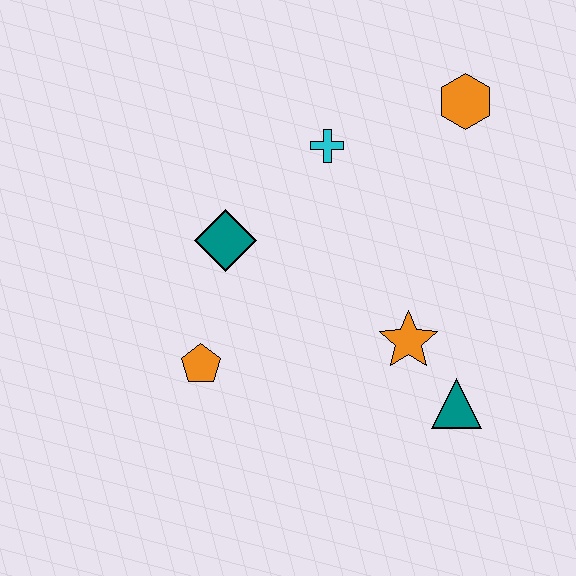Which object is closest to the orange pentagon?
The teal diamond is closest to the orange pentagon.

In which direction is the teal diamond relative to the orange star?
The teal diamond is to the left of the orange star.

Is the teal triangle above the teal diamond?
No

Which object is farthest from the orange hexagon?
The orange pentagon is farthest from the orange hexagon.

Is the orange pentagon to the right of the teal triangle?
No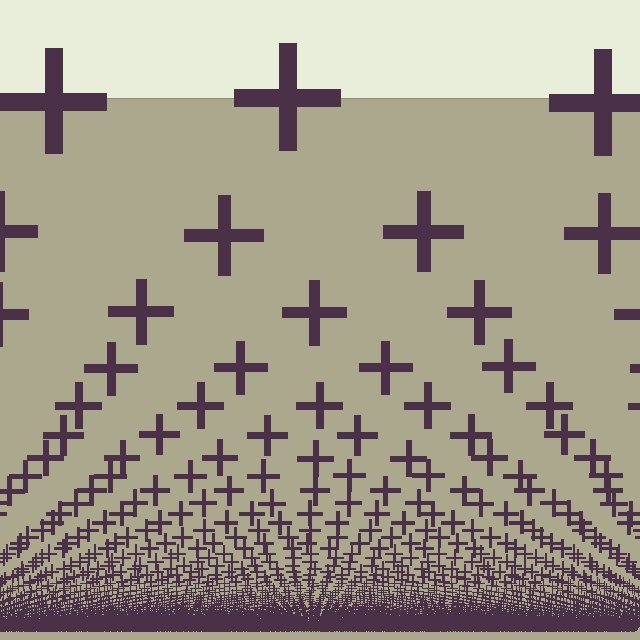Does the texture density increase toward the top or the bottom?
Density increases toward the bottom.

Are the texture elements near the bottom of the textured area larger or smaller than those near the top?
Smaller. The gradient is inverted — elements near the bottom are smaller and denser.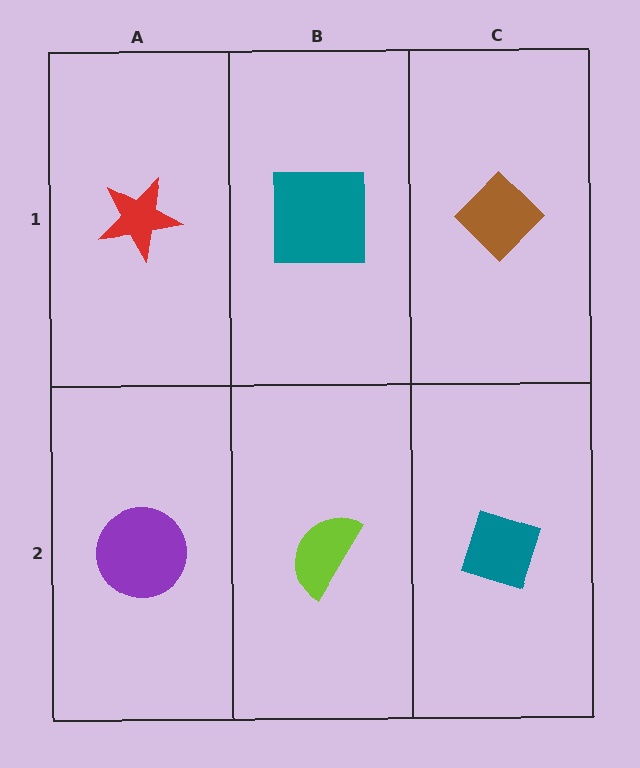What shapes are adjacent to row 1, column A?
A purple circle (row 2, column A), a teal square (row 1, column B).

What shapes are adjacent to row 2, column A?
A red star (row 1, column A), a lime semicircle (row 2, column B).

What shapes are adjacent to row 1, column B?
A lime semicircle (row 2, column B), a red star (row 1, column A), a brown diamond (row 1, column C).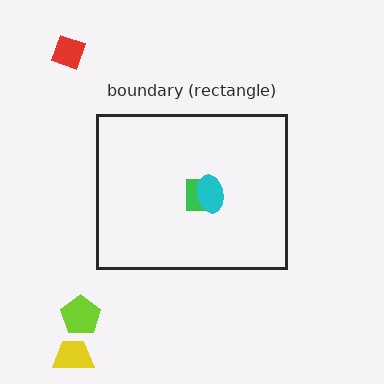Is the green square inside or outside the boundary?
Inside.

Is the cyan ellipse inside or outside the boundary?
Inside.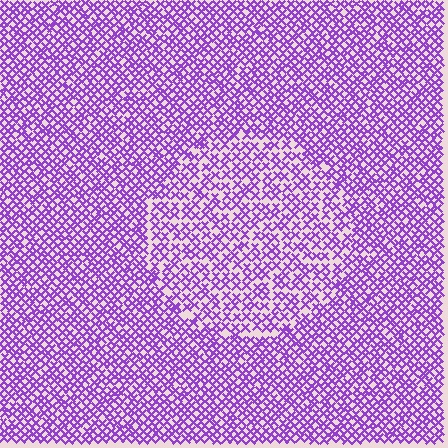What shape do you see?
I see a circle.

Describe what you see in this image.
The image contains small purple elements arranged at two different densities. A circle-shaped region is visible where the elements are less densely packed than the surrounding area.